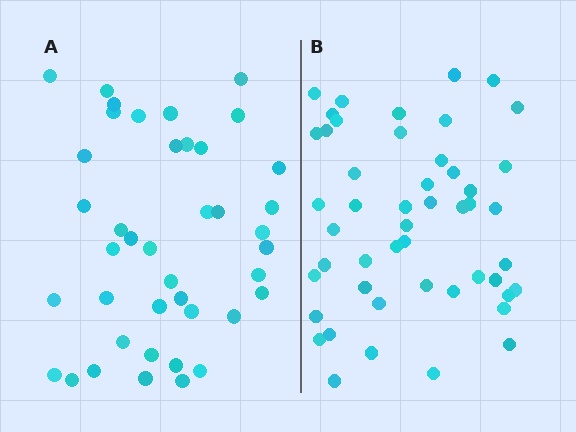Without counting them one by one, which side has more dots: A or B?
Region B (the right region) has more dots.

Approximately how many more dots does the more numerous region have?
Region B has roughly 8 or so more dots than region A.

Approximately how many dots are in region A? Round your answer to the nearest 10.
About 40 dots. (The exact count is 41, which rounds to 40.)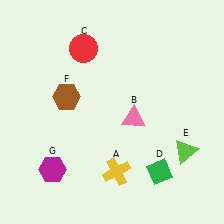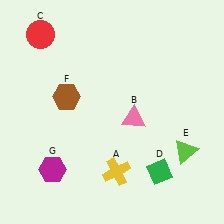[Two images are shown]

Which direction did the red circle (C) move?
The red circle (C) moved left.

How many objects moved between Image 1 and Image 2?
1 object moved between the two images.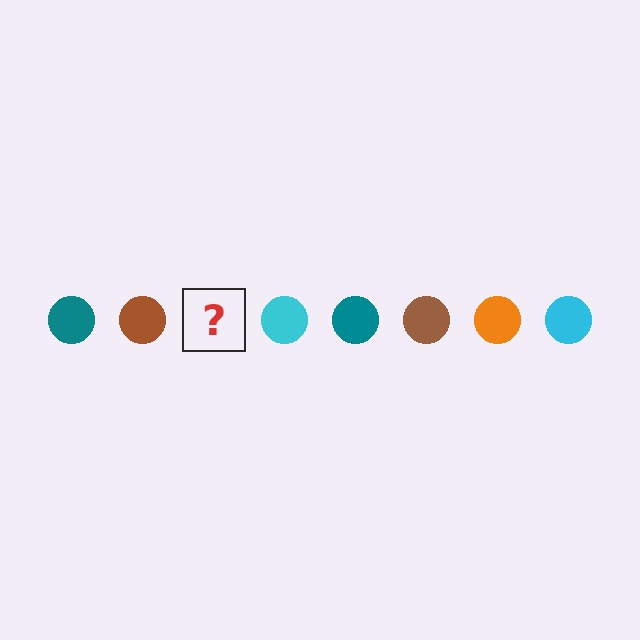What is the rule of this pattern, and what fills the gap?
The rule is that the pattern cycles through teal, brown, orange, cyan circles. The gap should be filled with an orange circle.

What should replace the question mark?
The question mark should be replaced with an orange circle.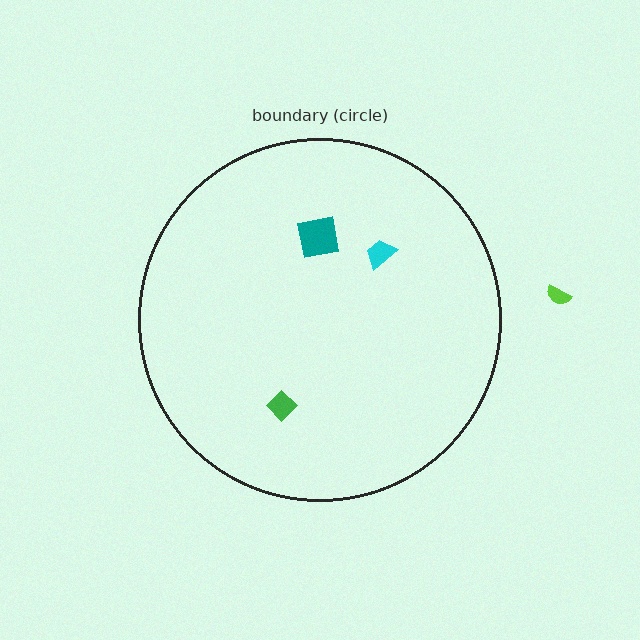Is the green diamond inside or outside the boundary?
Inside.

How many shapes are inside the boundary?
3 inside, 1 outside.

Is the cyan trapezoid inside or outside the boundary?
Inside.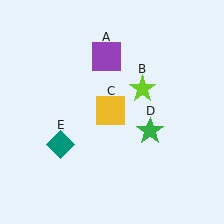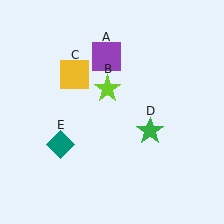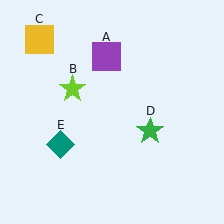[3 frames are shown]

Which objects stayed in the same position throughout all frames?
Purple square (object A) and green star (object D) and teal diamond (object E) remained stationary.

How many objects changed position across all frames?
2 objects changed position: lime star (object B), yellow square (object C).